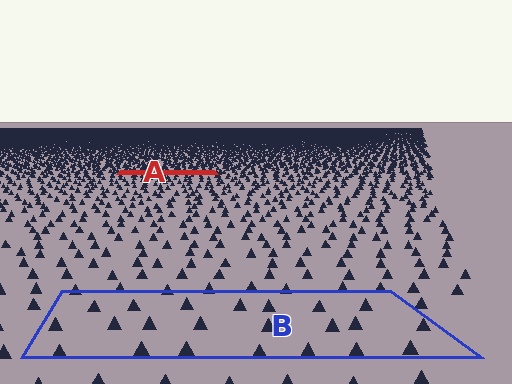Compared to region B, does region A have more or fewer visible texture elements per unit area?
Region A has more texture elements per unit area — they are packed more densely because it is farther away.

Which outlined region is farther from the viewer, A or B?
Region A is farther from the viewer — the texture elements inside it appear smaller and more densely packed.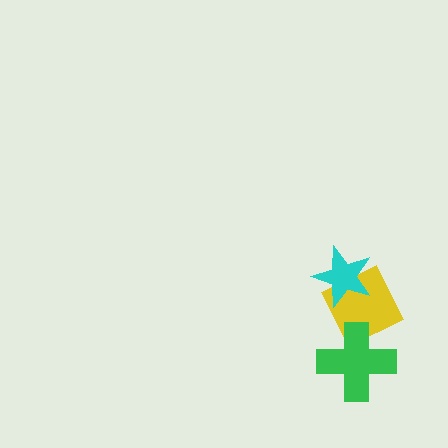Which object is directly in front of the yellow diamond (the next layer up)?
The green cross is directly in front of the yellow diamond.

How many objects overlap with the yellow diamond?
2 objects overlap with the yellow diamond.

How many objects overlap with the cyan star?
1 object overlaps with the cyan star.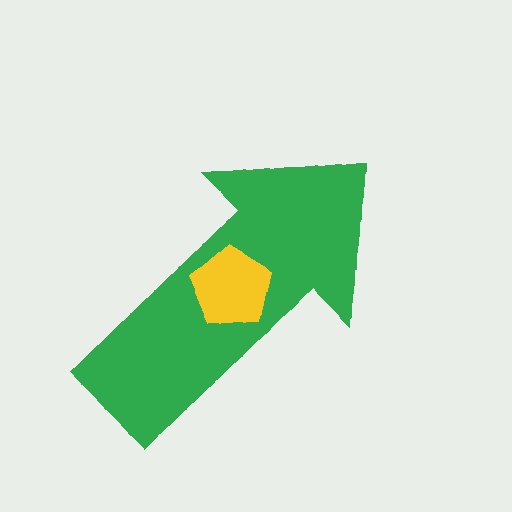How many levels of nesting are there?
2.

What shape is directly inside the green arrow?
The yellow pentagon.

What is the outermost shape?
The green arrow.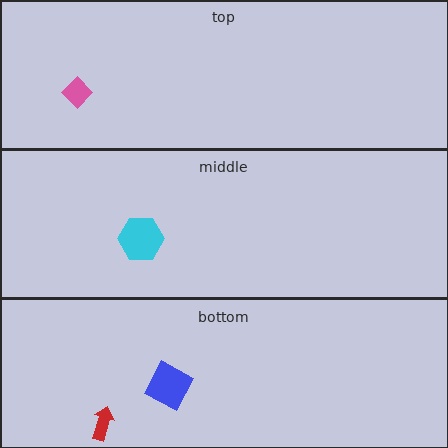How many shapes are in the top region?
1.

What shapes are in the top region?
The pink diamond.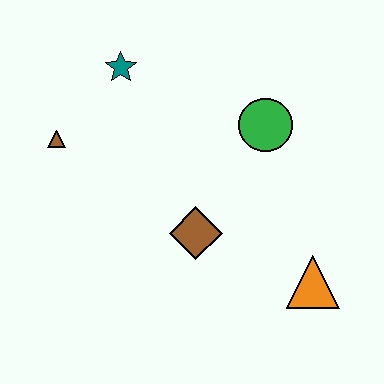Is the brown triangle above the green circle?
No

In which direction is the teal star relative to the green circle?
The teal star is to the left of the green circle.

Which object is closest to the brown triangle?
The teal star is closest to the brown triangle.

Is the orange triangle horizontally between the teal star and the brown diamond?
No